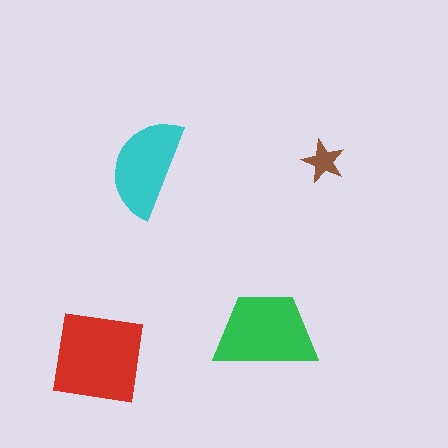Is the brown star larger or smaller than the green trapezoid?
Smaller.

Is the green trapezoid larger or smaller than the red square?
Smaller.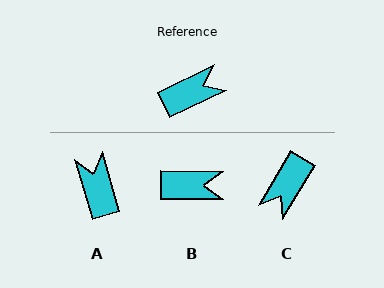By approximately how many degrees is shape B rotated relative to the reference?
Approximately 27 degrees clockwise.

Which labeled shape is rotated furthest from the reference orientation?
C, about 147 degrees away.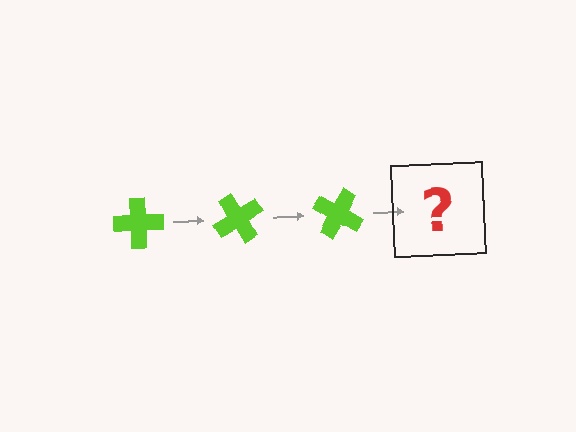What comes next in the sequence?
The next element should be a lime cross rotated 180 degrees.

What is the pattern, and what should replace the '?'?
The pattern is that the cross rotates 60 degrees each step. The '?' should be a lime cross rotated 180 degrees.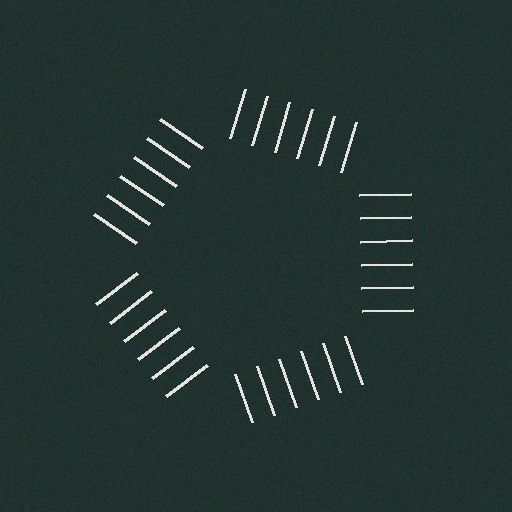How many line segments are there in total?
30 — 6 along each of the 5 edges.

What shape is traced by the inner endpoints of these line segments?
An illusory pentagon — the line segments terminate on its edges but no continuous stroke is drawn.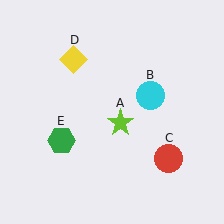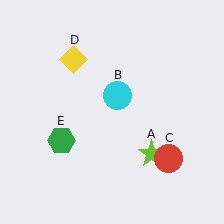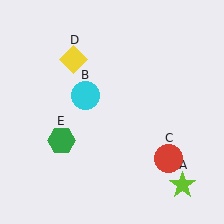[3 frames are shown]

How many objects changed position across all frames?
2 objects changed position: lime star (object A), cyan circle (object B).